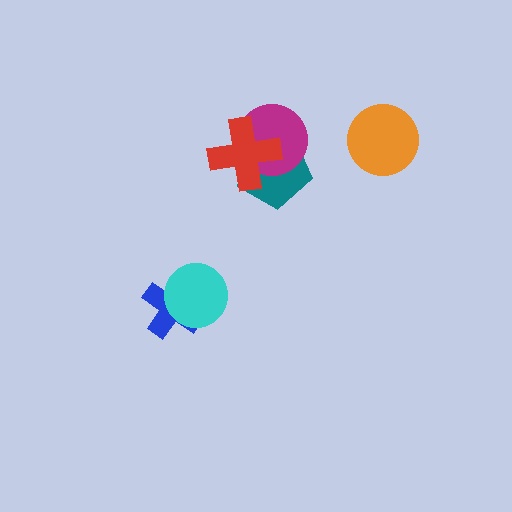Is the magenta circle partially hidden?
Yes, it is partially covered by another shape.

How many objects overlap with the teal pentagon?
2 objects overlap with the teal pentagon.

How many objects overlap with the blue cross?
1 object overlaps with the blue cross.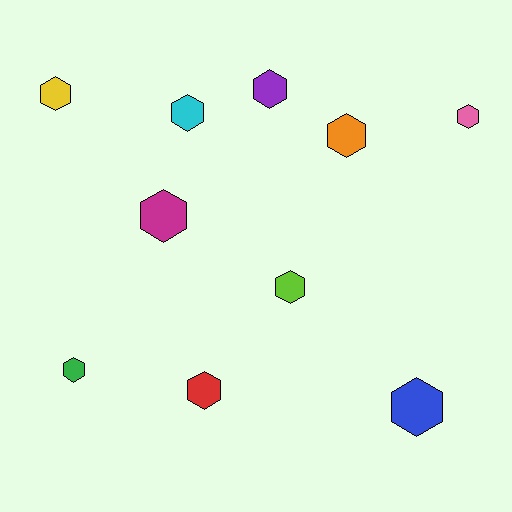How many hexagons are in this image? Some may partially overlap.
There are 10 hexagons.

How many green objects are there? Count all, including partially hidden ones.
There is 1 green object.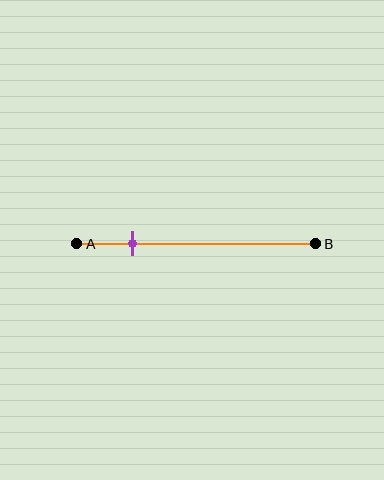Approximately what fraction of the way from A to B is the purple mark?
The purple mark is approximately 25% of the way from A to B.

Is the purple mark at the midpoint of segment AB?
No, the mark is at about 25% from A, not at the 50% midpoint.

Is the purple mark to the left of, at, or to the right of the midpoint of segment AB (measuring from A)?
The purple mark is to the left of the midpoint of segment AB.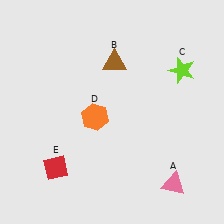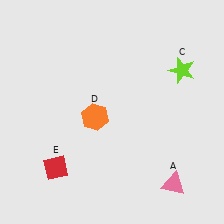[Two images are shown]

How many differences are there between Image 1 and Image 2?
There is 1 difference between the two images.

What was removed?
The brown triangle (B) was removed in Image 2.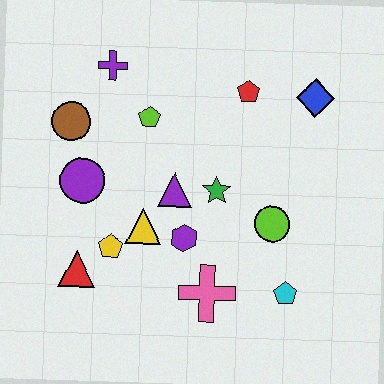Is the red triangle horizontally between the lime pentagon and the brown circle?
Yes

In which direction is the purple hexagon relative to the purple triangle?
The purple hexagon is below the purple triangle.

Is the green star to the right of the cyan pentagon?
No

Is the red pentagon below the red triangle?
No